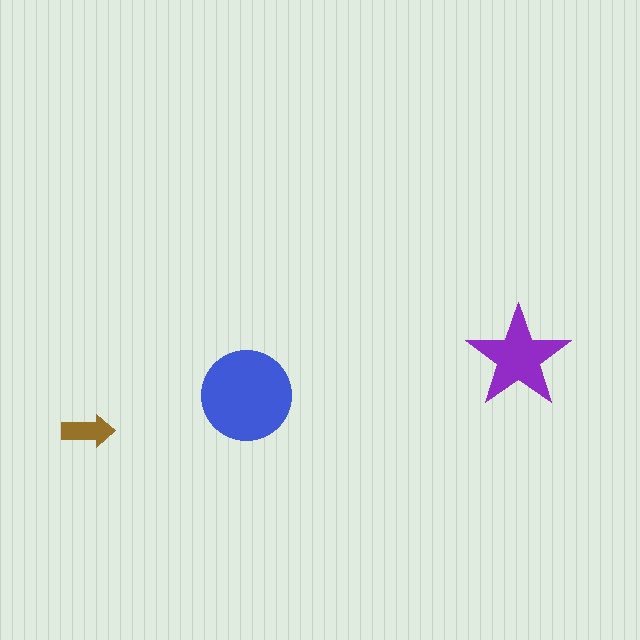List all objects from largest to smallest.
The blue circle, the purple star, the brown arrow.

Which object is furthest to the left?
The brown arrow is leftmost.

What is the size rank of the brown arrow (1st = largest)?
3rd.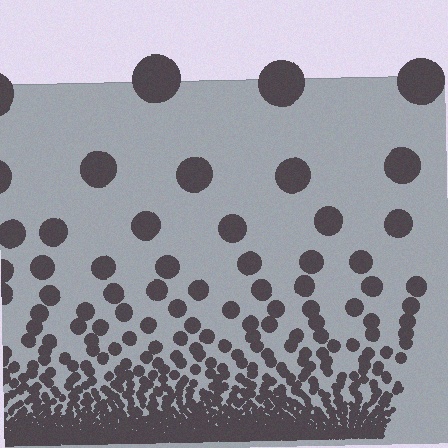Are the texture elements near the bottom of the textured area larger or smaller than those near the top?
Smaller. The gradient is inverted — elements near the bottom are smaller and denser.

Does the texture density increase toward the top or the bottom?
Density increases toward the bottom.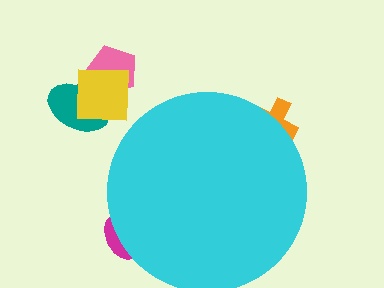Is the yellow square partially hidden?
No, the yellow square is fully visible.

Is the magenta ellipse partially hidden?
Yes, the magenta ellipse is partially hidden behind the cyan circle.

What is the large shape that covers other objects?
A cyan circle.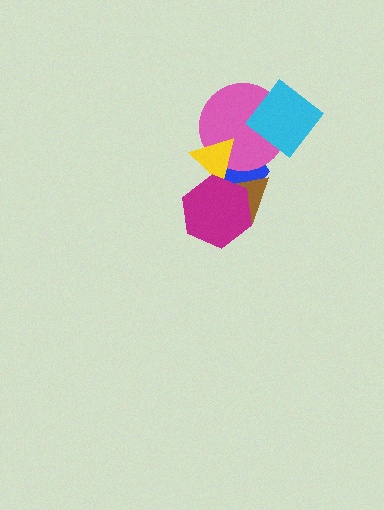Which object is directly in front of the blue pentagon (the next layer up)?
The pink circle is directly in front of the blue pentagon.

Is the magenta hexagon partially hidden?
No, no other shape covers it.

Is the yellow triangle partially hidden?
Yes, it is partially covered by another shape.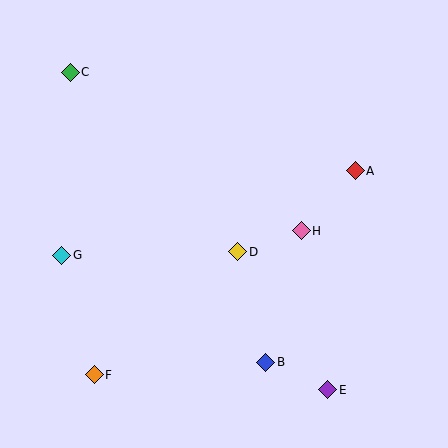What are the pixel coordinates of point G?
Point G is at (62, 255).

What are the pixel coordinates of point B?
Point B is at (266, 362).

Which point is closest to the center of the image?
Point D at (238, 252) is closest to the center.